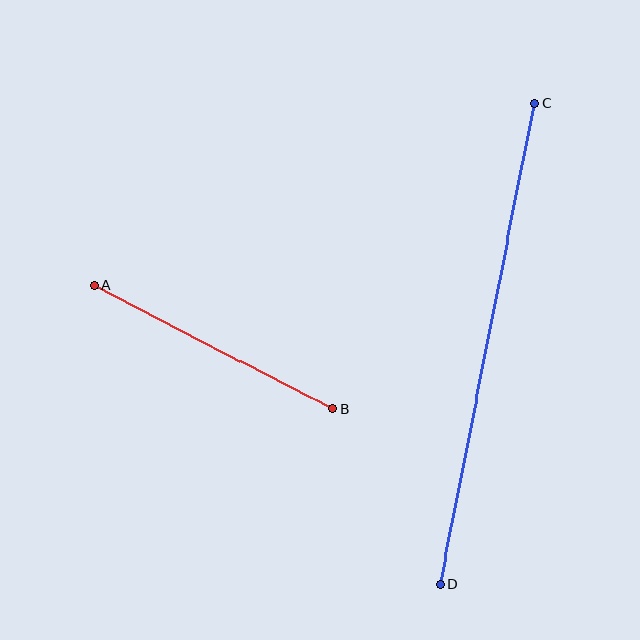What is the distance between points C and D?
The distance is approximately 491 pixels.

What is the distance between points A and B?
The distance is approximately 268 pixels.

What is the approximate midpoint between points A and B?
The midpoint is at approximately (213, 347) pixels.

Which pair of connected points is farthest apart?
Points C and D are farthest apart.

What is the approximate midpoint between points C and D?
The midpoint is at approximately (487, 344) pixels.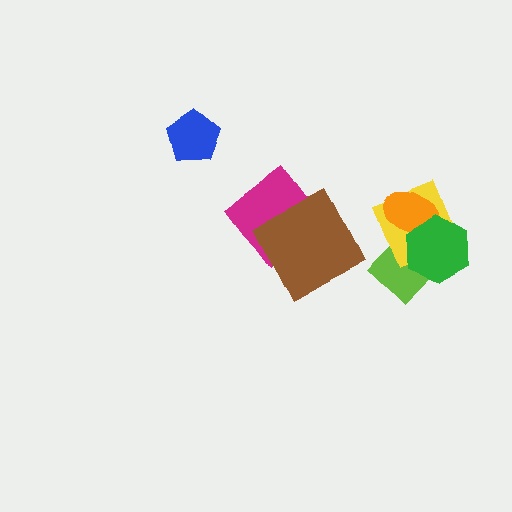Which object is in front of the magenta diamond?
The brown square is in front of the magenta diamond.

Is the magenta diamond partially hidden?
Yes, it is partially covered by another shape.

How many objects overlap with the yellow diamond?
3 objects overlap with the yellow diamond.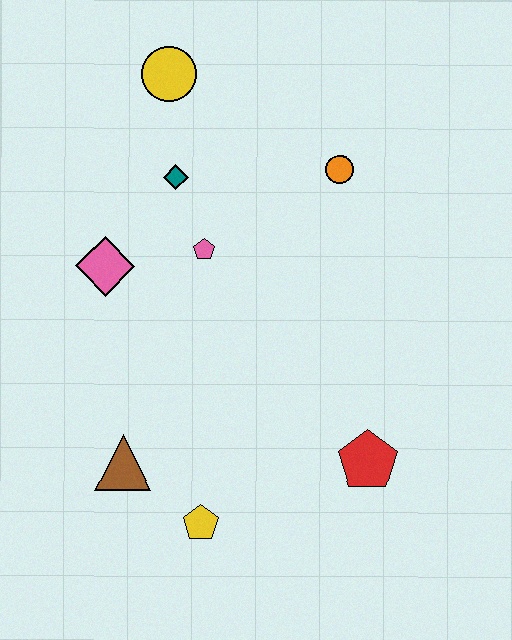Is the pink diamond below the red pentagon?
No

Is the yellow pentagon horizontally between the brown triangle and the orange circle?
Yes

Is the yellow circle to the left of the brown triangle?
No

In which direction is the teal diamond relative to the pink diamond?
The teal diamond is above the pink diamond.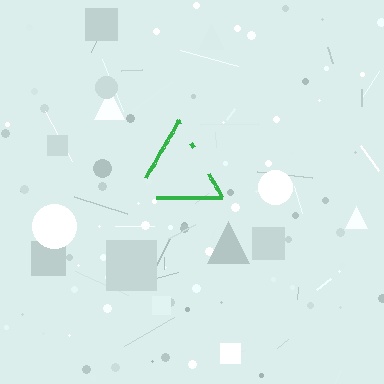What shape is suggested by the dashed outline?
The dashed outline suggests a triangle.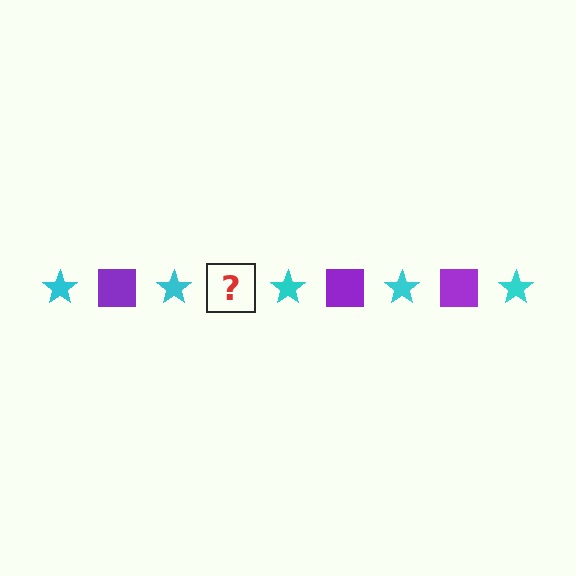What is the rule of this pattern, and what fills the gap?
The rule is that the pattern alternates between cyan star and purple square. The gap should be filled with a purple square.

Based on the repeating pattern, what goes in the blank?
The blank should be a purple square.